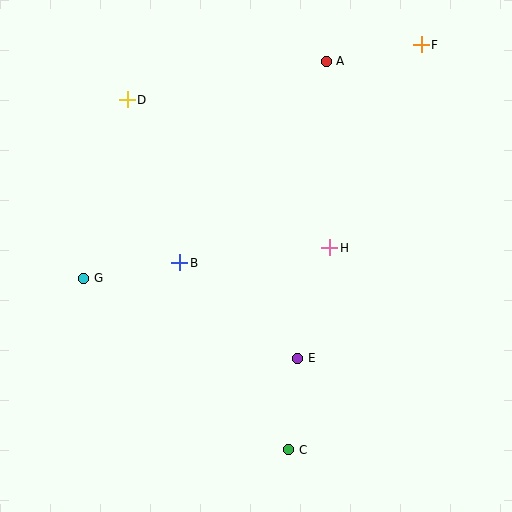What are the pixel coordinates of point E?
Point E is at (298, 358).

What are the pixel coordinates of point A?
Point A is at (326, 61).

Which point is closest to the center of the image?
Point H at (330, 248) is closest to the center.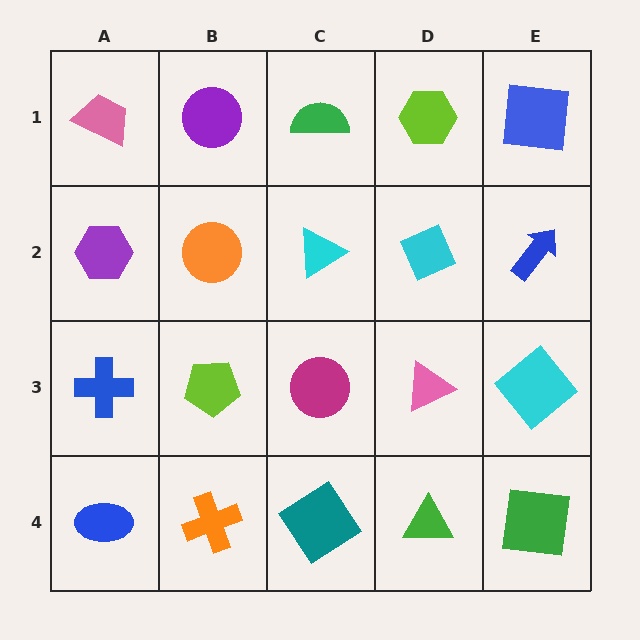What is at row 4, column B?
An orange cross.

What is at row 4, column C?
A teal diamond.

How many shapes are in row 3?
5 shapes.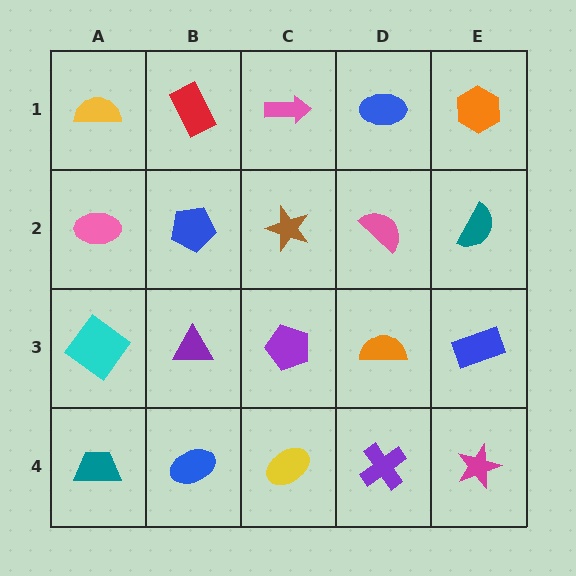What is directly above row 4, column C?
A purple pentagon.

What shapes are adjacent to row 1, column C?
A brown star (row 2, column C), a red rectangle (row 1, column B), a blue ellipse (row 1, column D).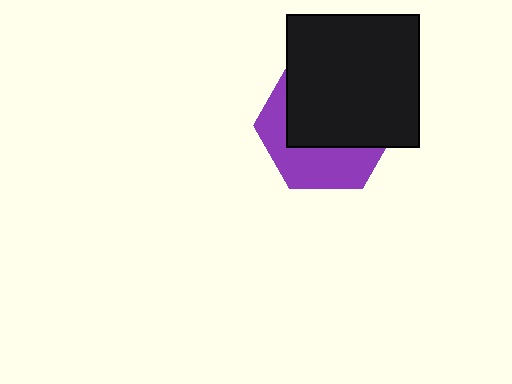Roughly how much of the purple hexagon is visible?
A small part of it is visible (roughly 40%).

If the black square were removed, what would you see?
You would see the complete purple hexagon.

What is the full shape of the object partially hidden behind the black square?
The partially hidden object is a purple hexagon.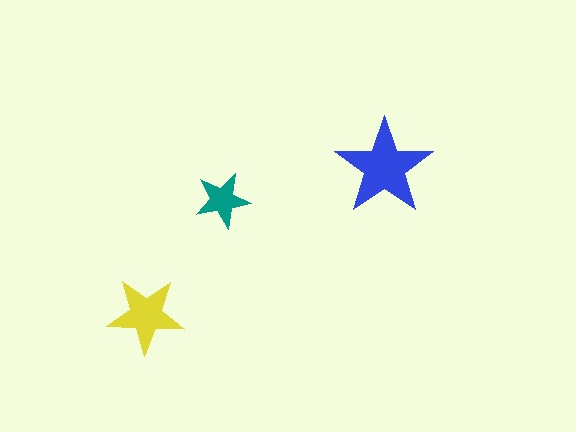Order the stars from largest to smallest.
the blue one, the yellow one, the teal one.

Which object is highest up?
The blue star is topmost.